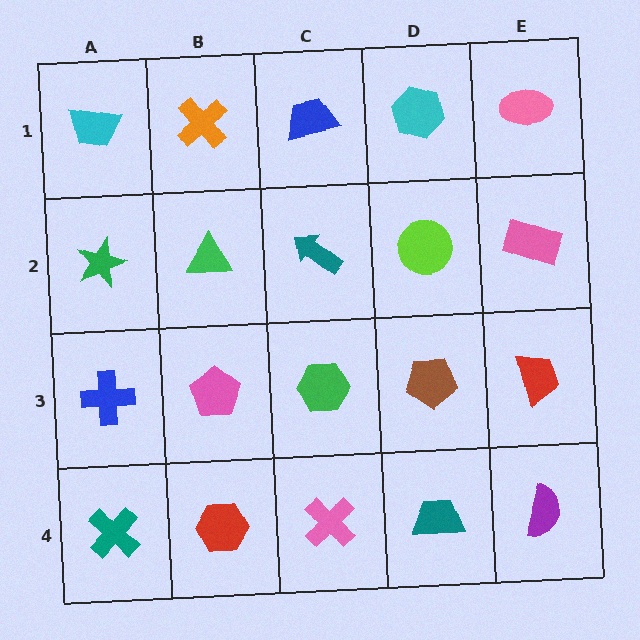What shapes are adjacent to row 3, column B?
A green triangle (row 2, column B), a red hexagon (row 4, column B), a blue cross (row 3, column A), a green hexagon (row 3, column C).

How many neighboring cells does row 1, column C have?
3.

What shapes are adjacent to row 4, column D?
A brown pentagon (row 3, column D), a pink cross (row 4, column C), a purple semicircle (row 4, column E).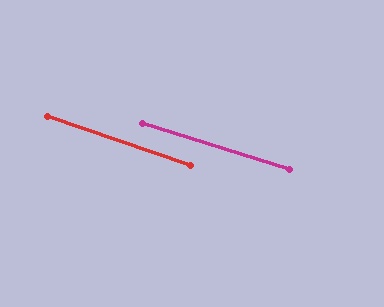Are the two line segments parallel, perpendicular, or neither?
Parallel — their directions differ by only 1.7°.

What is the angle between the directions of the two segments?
Approximately 2 degrees.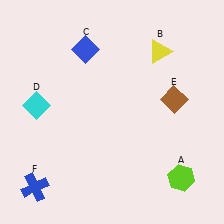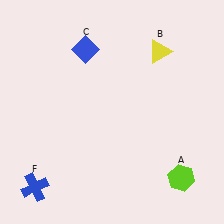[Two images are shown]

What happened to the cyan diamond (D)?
The cyan diamond (D) was removed in Image 2. It was in the top-left area of Image 1.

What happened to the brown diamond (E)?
The brown diamond (E) was removed in Image 2. It was in the top-right area of Image 1.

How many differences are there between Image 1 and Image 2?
There are 2 differences between the two images.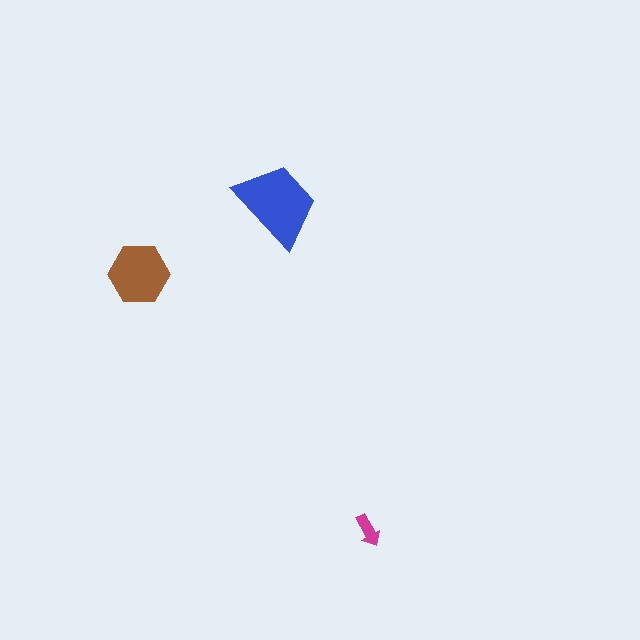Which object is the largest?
The blue trapezoid.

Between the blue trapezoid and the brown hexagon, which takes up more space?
The blue trapezoid.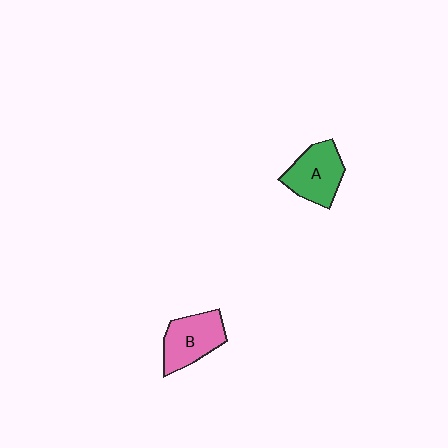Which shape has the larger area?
Shape A (green).